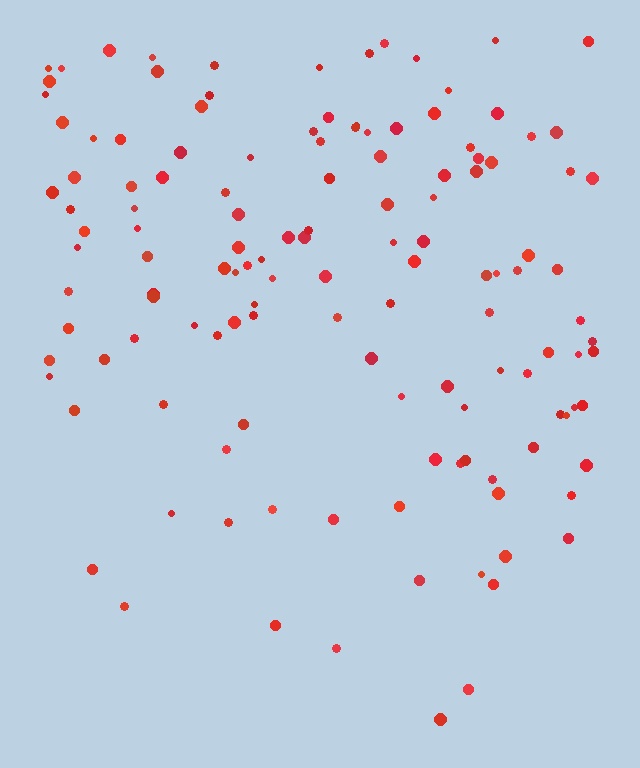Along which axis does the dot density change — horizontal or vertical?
Vertical.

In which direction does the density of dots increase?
From bottom to top, with the top side densest.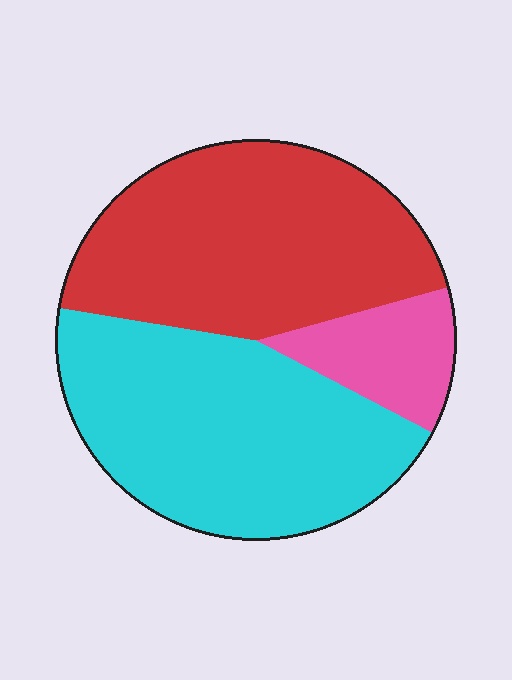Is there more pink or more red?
Red.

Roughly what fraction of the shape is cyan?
Cyan takes up between a quarter and a half of the shape.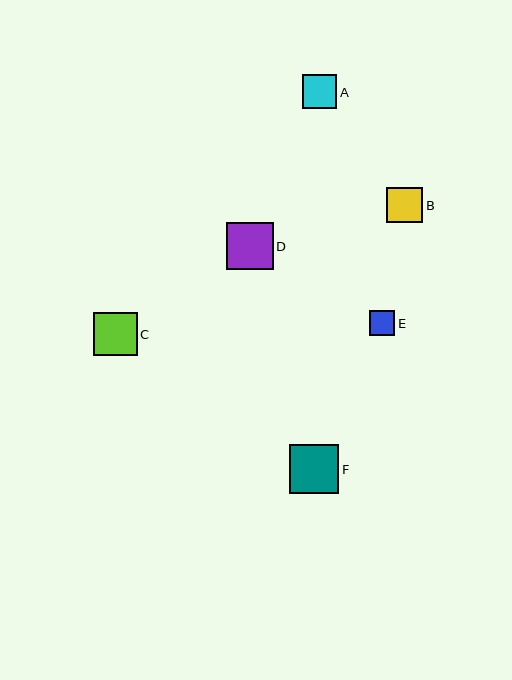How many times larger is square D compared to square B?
Square D is approximately 1.3 times the size of square B.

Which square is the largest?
Square F is the largest with a size of approximately 50 pixels.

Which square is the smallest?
Square E is the smallest with a size of approximately 25 pixels.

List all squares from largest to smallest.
From largest to smallest: F, D, C, B, A, E.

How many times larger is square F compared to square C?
Square F is approximately 1.1 times the size of square C.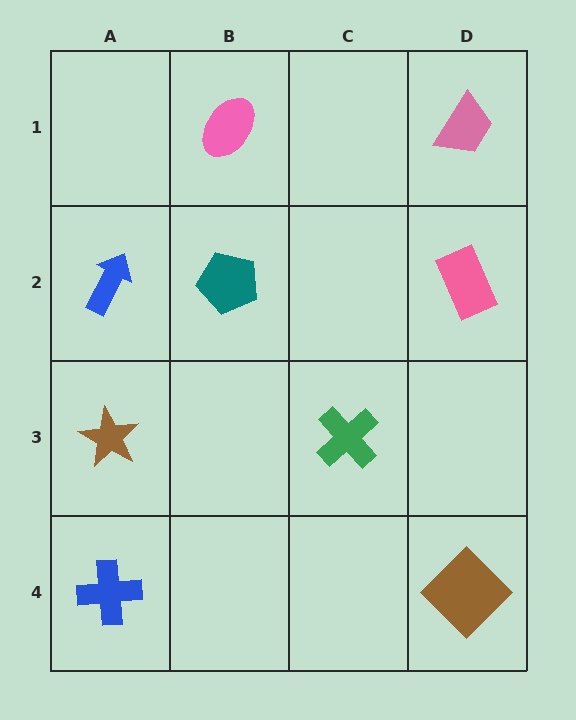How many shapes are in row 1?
2 shapes.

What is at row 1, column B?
A pink ellipse.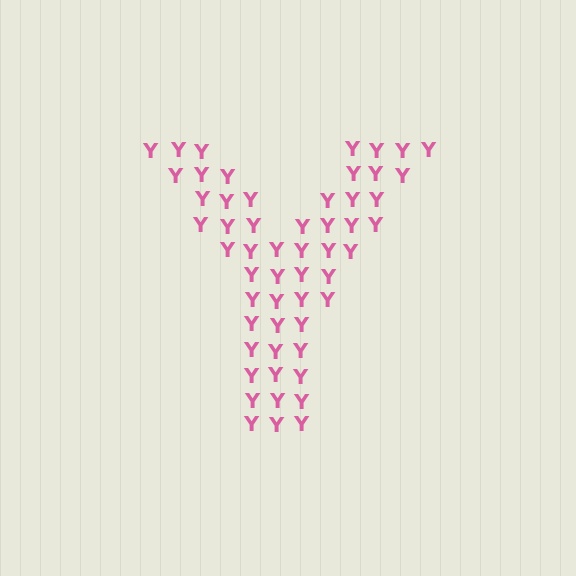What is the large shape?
The large shape is the letter Y.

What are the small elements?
The small elements are letter Y's.